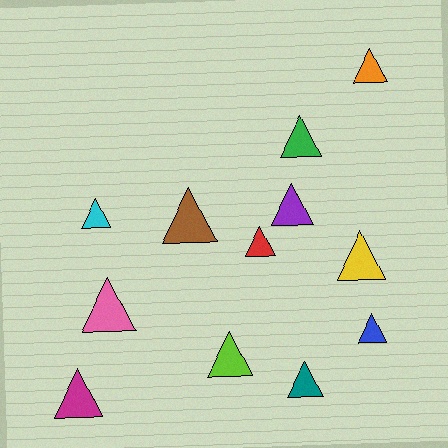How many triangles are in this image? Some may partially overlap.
There are 12 triangles.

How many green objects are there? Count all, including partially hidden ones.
There is 1 green object.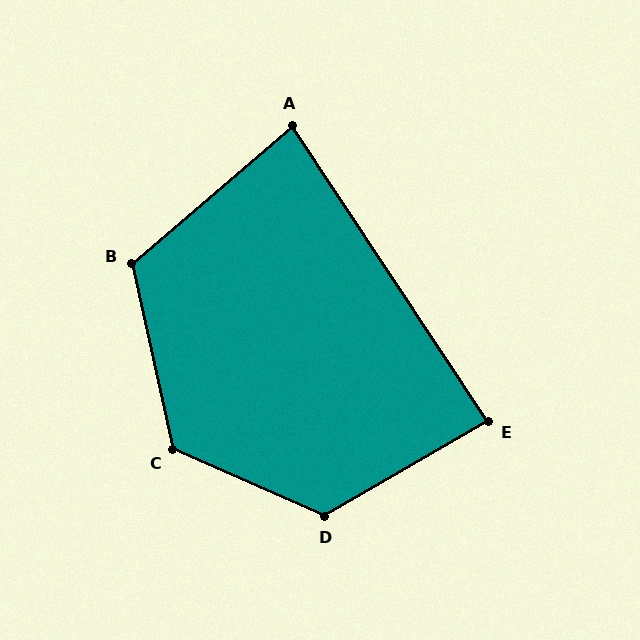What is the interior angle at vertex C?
Approximately 126 degrees (obtuse).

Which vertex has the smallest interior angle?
A, at approximately 83 degrees.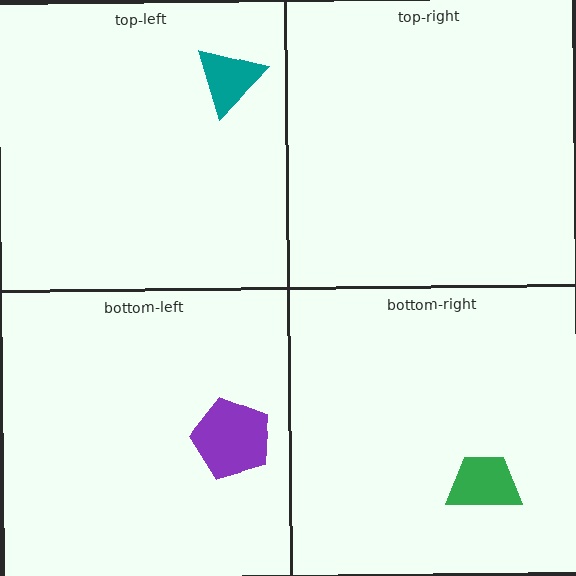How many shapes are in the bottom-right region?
1.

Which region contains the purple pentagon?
The bottom-left region.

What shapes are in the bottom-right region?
The green trapezoid.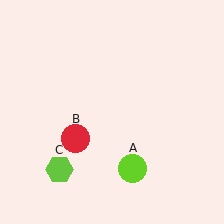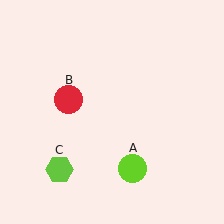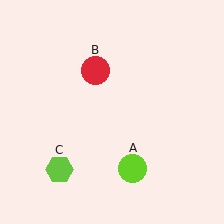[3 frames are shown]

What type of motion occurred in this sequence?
The red circle (object B) rotated clockwise around the center of the scene.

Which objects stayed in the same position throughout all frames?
Lime circle (object A) and lime hexagon (object C) remained stationary.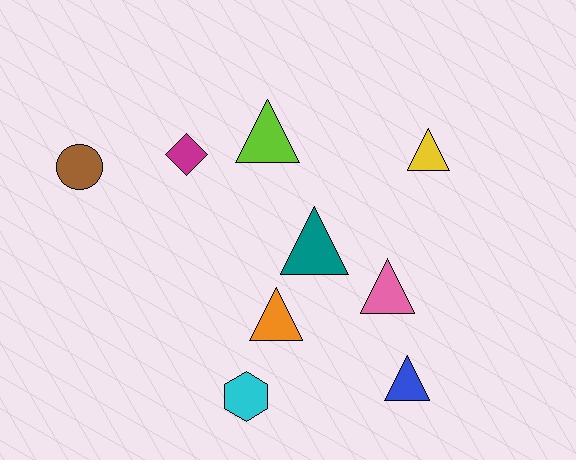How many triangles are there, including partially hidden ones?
There are 6 triangles.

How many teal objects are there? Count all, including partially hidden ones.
There is 1 teal object.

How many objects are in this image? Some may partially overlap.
There are 9 objects.